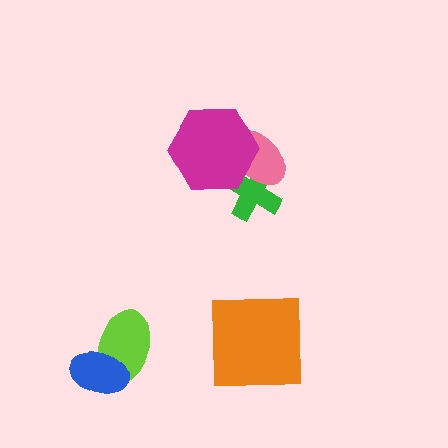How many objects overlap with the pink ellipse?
2 objects overlap with the pink ellipse.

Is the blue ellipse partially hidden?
No, no other shape covers it.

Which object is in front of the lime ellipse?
The blue ellipse is in front of the lime ellipse.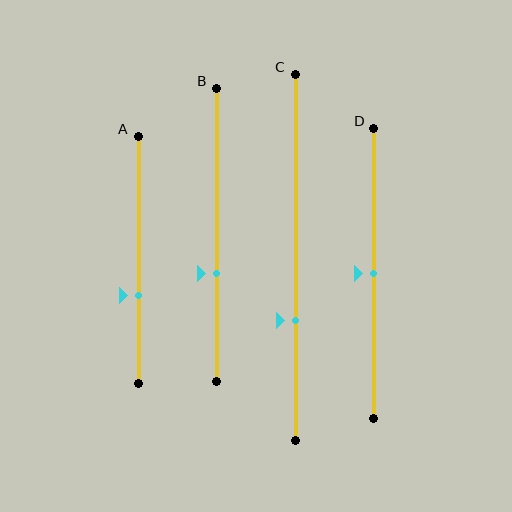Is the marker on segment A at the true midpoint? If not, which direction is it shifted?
No, the marker on segment A is shifted downward by about 14% of the segment length.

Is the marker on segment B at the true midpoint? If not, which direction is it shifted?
No, the marker on segment B is shifted downward by about 13% of the segment length.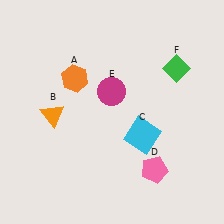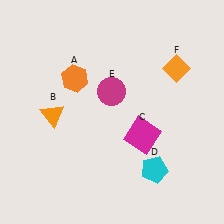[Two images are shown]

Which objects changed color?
C changed from cyan to magenta. D changed from pink to cyan. F changed from green to orange.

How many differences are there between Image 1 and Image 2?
There are 3 differences between the two images.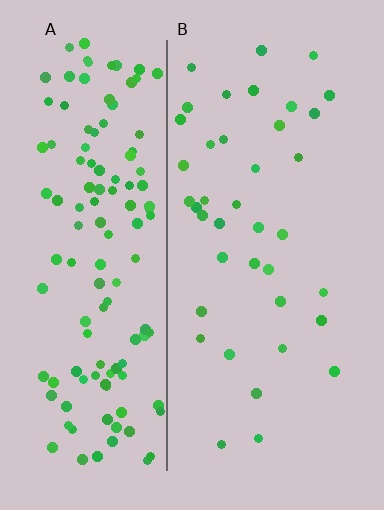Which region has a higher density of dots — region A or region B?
A (the left).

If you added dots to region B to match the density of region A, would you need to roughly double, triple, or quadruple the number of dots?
Approximately triple.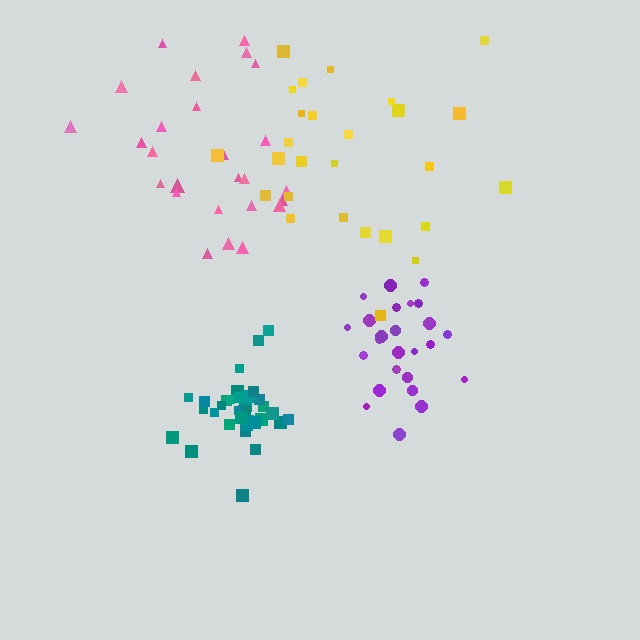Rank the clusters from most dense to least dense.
teal, purple, pink, yellow.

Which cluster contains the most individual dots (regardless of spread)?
Teal (33).